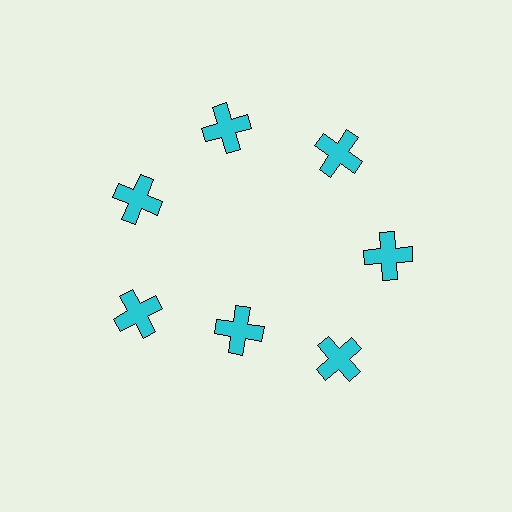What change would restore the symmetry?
The symmetry would be restored by moving it outward, back onto the ring so that all 7 crosses sit at equal angles and equal distance from the center.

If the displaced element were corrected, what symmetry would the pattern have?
It would have 7-fold rotational symmetry — the pattern would map onto itself every 51 degrees.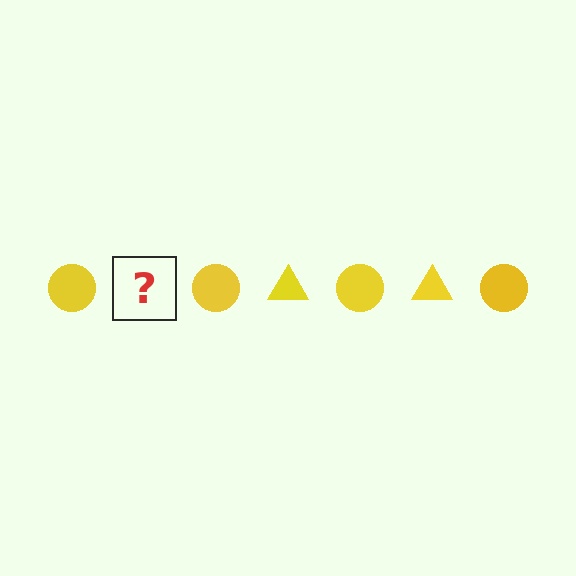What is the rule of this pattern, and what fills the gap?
The rule is that the pattern cycles through circle, triangle shapes in yellow. The gap should be filled with a yellow triangle.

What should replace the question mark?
The question mark should be replaced with a yellow triangle.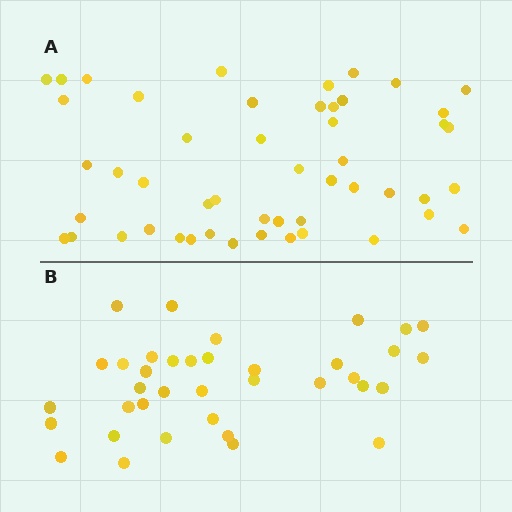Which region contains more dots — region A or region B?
Region A (the top region) has more dots.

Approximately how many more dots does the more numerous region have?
Region A has approximately 15 more dots than region B.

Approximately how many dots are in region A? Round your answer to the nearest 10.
About 50 dots.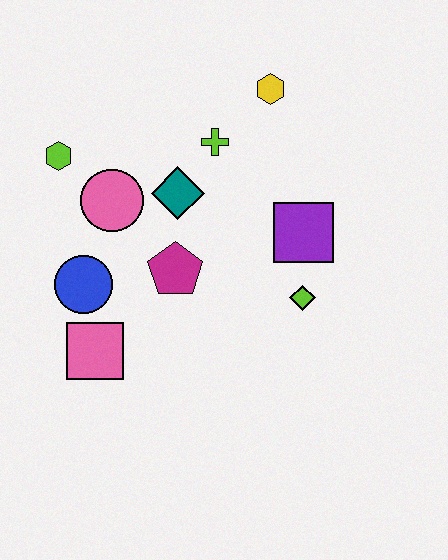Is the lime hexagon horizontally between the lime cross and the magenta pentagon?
No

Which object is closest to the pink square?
The blue circle is closest to the pink square.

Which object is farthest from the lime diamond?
The lime hexagon is farthest from the lime diamond.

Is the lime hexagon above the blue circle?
Yes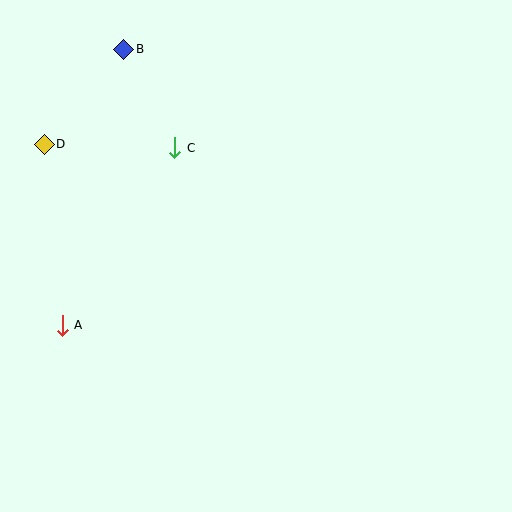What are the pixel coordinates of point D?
Point D is at (44, 144).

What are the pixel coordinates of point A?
Point A is at (62, 325).